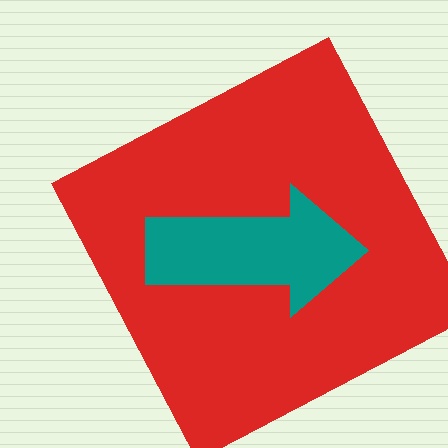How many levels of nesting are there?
2.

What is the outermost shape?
The red square.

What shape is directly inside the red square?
The teal arrow.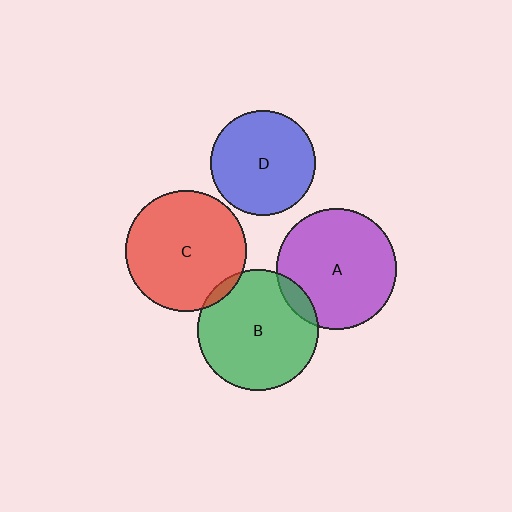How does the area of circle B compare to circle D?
Approximately 1.3 times.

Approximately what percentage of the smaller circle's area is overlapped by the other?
Approximately 10%.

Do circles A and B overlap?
Yes.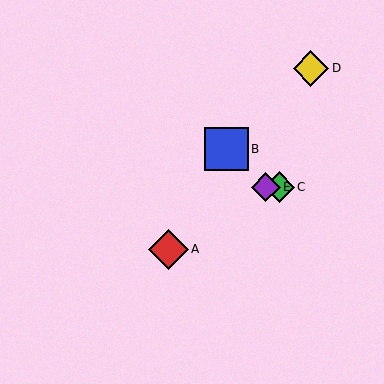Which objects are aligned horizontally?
Objects C, E are aligned horizontally.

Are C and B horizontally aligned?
No, C is at y≈187 and B is at y≈149.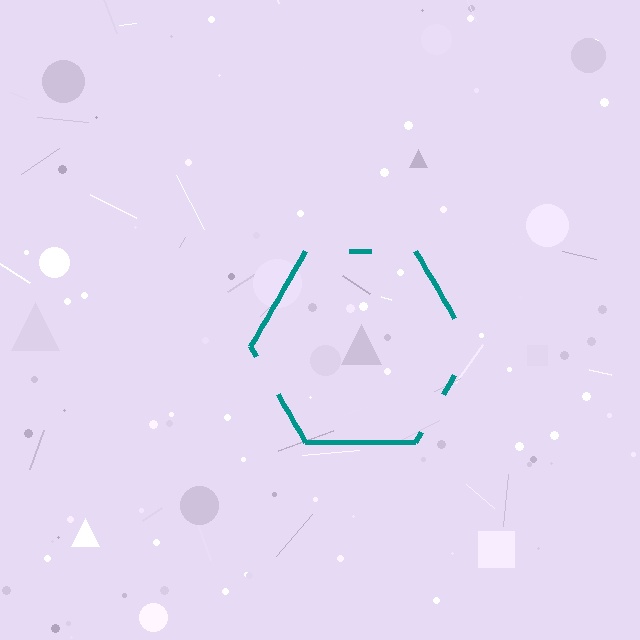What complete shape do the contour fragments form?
The contour fragments form a hexagon.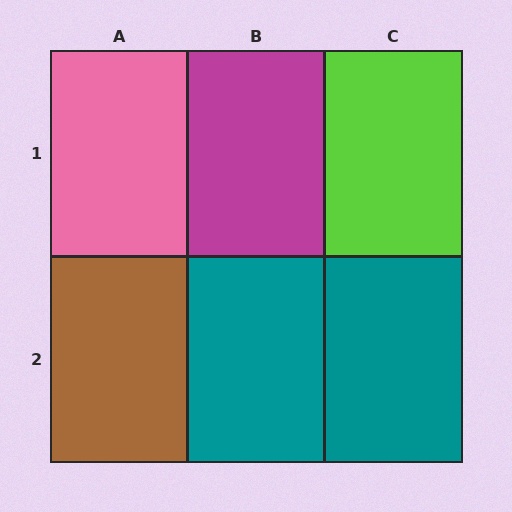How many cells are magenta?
1 cell is magenta.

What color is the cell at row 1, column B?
Magenta.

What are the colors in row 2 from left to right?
Brown, teal, teal.